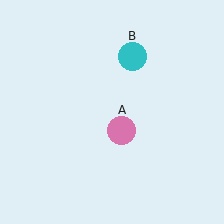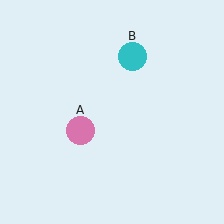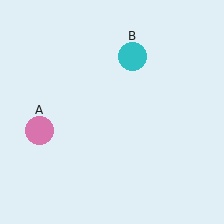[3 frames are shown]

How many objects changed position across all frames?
1 object changed position: pink circle (object A).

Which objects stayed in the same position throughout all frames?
Cyan circle (object B) remained stationary.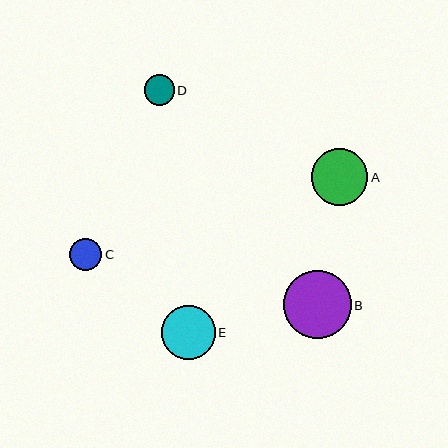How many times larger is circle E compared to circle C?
Circle E is approximately 1.7 times the size of circle C.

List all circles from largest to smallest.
From largest to smallest: B, A, E, C, D.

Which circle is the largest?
Circle B is the largest with a size of approximately 68 pixels.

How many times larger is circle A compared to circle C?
Circle A is approximately 1.7 times the size of circle C.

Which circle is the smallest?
Circle D is the smallest with a size of approximately 30 pixels.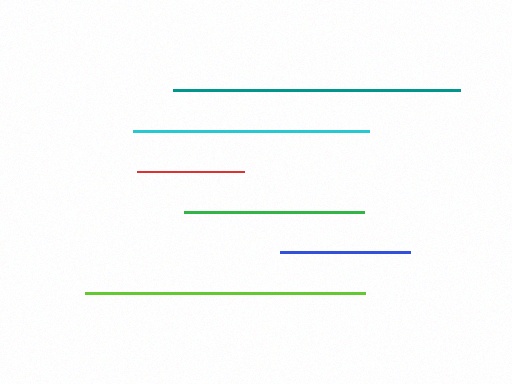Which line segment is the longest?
The teal line is the longest at approximately 287 pixels.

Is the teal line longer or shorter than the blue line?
The teal line is longer than the blue line.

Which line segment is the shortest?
The red line is the shortest at approximately 107 pixels.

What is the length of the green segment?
The green segment is approximately 180 pixels long.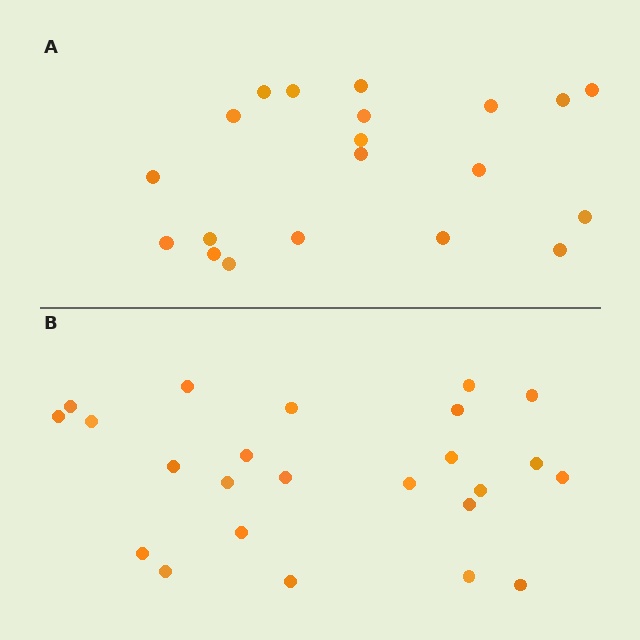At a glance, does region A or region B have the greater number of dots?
Region B (the bottom region) has more dots.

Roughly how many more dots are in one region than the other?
Region B has about 4 more dots than region A.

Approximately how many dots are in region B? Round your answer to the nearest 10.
About 20 dots. (The exact count is 24, which rounds to 20.)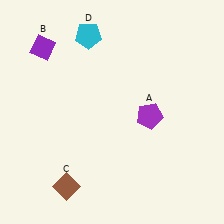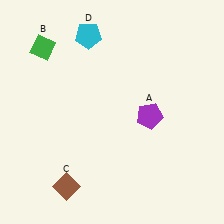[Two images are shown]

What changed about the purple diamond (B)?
In Image 1, B is purple. In Image 2, it changed to green.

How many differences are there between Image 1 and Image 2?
There is 1 difference between the two images.